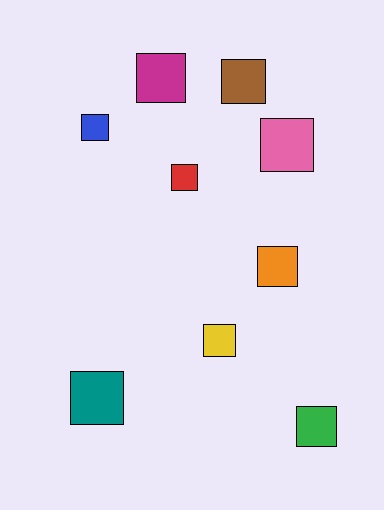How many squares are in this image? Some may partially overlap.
There are 9 squares.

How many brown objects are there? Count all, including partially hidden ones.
There is 1 brown object.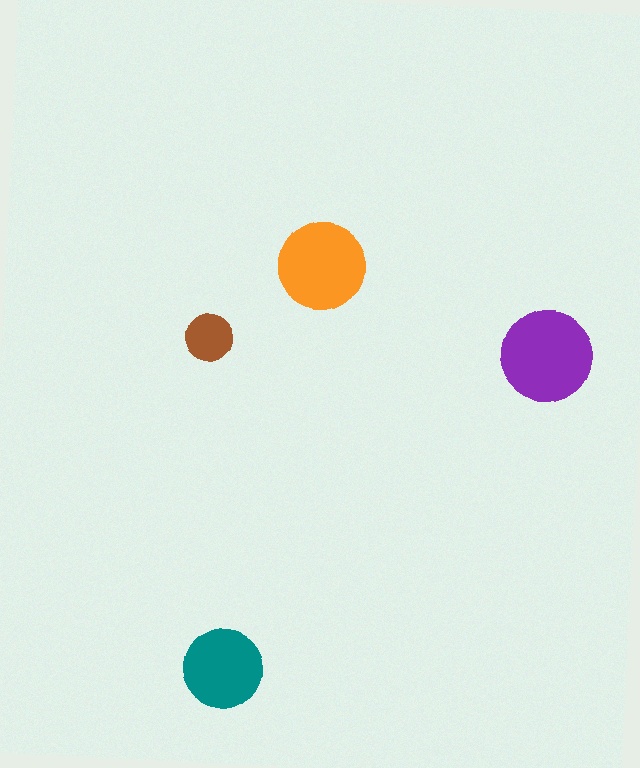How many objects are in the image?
There are 4 objects in the image.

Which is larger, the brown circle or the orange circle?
The orange one.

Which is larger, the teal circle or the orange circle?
The orange one.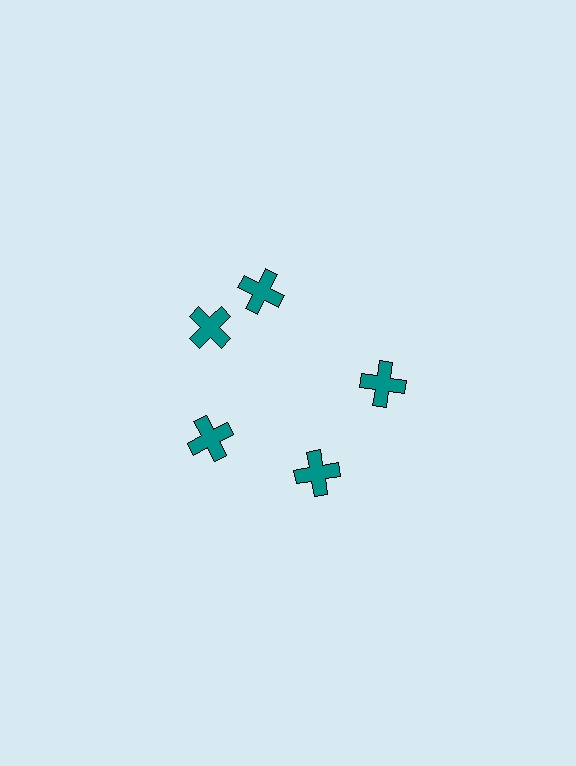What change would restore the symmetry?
The symmetry would be restored by rotating it back into even spacing with its neighbors so that all 5 crosses sit at equal angles and equal distance from the center.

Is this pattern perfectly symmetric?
No. The 5 teal crosses are arranged in a ring, but one element near the 1 o'clock position is rotated out of alignment along the ring, breaking the 5-fold rotational symmetry.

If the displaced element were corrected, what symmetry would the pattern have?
It would have 5-fold rotational symmetry — the pattern would map onto itself every 72 degrees.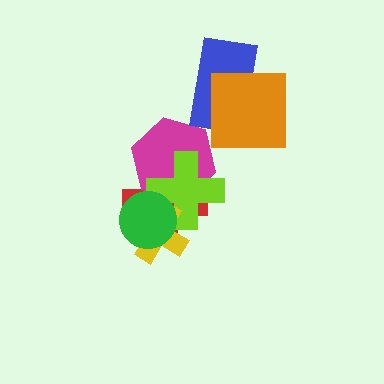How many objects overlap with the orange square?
1 object overlaps with the orange square.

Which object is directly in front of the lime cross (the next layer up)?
The yellow cross is directly in front of the lime cross.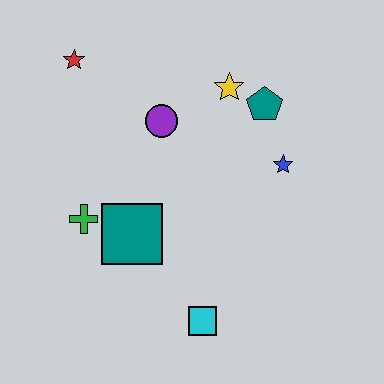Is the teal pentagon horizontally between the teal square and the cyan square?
No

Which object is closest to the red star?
The purple circle is closest to the red star.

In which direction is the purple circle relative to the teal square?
The purple circle is above the teal square.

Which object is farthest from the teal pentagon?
The cyan square is farthest from the teal pentagon.